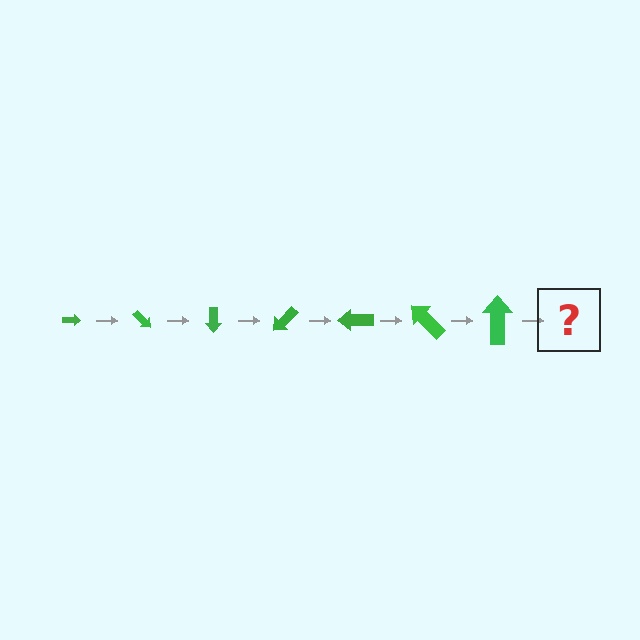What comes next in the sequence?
The next element should be an arrow, larger than the previous one and rotated 315 degrees from the start.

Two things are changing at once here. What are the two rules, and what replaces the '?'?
The two rules are that the arrow grows larger each step and it rotates 45 degrees each step. The '?' should be an arrow, larger than the previous one and rotated 315 degrees from the start.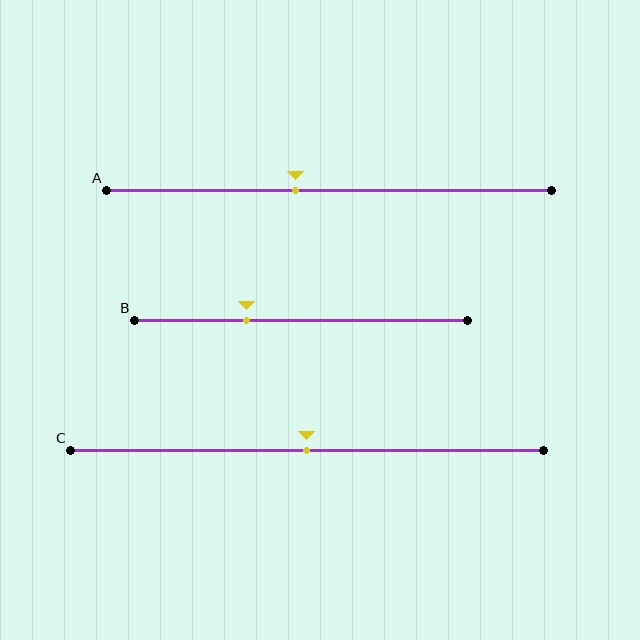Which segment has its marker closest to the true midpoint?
Segment C has its marker closest to the true midpoint.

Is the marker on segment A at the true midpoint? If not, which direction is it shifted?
No, the marker on segment A is shifted to the left by about 7% of the segment length.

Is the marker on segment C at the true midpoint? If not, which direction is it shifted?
Yes, the marker on segment C is at the true midpoint.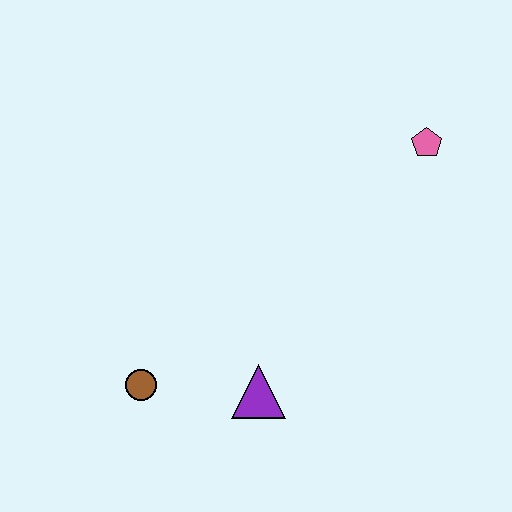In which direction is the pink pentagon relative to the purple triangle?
The pink pentagon is above the purple triangle.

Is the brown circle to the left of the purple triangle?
Yes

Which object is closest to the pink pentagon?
The purple triangle is closest to the pink pentagon.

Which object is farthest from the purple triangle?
The pink pentagon is farthest from the purple triangle.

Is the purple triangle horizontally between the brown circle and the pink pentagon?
Yes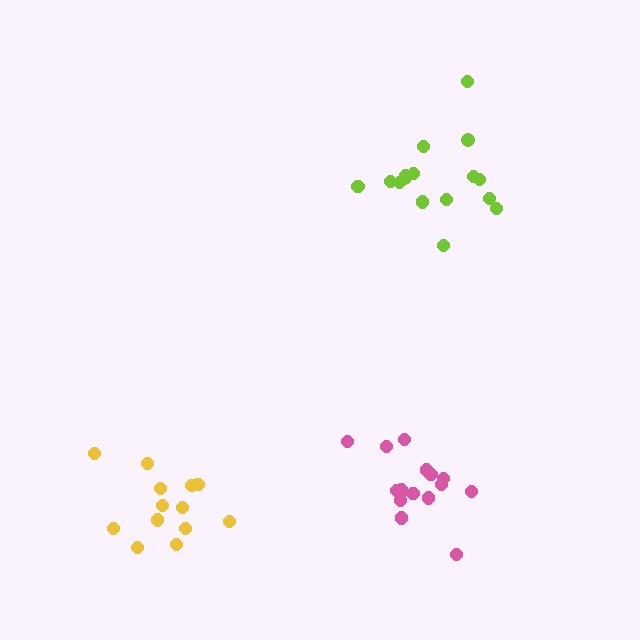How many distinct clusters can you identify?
There are 3 distinct clusters.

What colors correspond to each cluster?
The clusters are colored: lime, yellow, pink.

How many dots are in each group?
Group 1: 16 dots, Group 2: 13 dots, Group 3: 16 dots (45 total).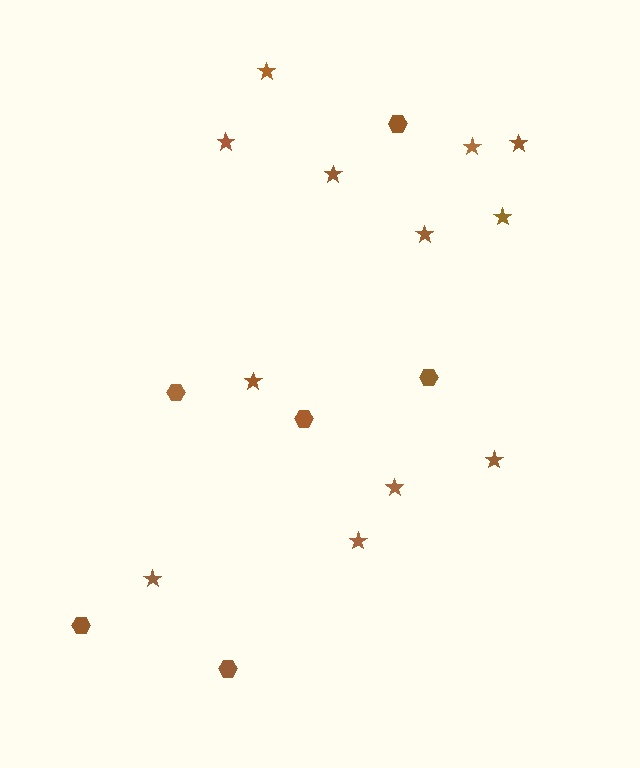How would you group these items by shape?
There are 2 groups: one group of hexagons (6) and one group of stars (12).